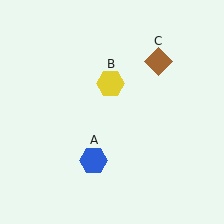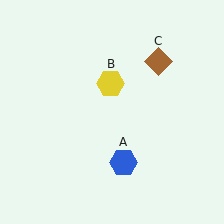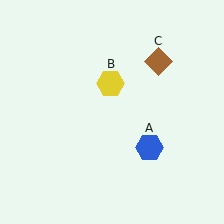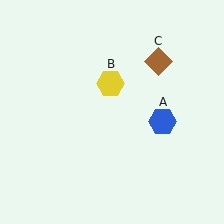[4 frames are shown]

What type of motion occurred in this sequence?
The blue hexagon (object A) rotated counterclockwise around the center of the scene.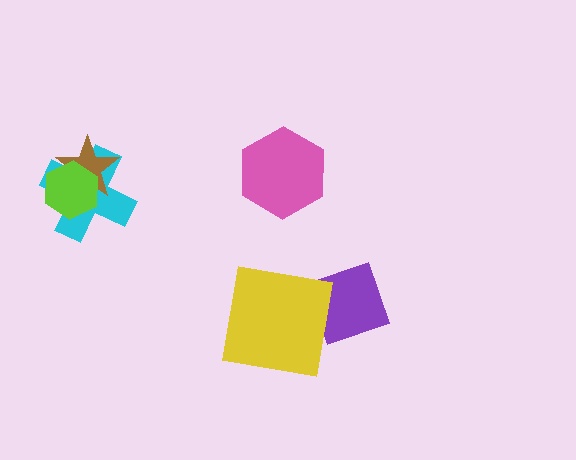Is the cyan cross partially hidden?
Yes, it is partially covered by another shape.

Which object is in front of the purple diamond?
The yellow square is in front of the purple diamond.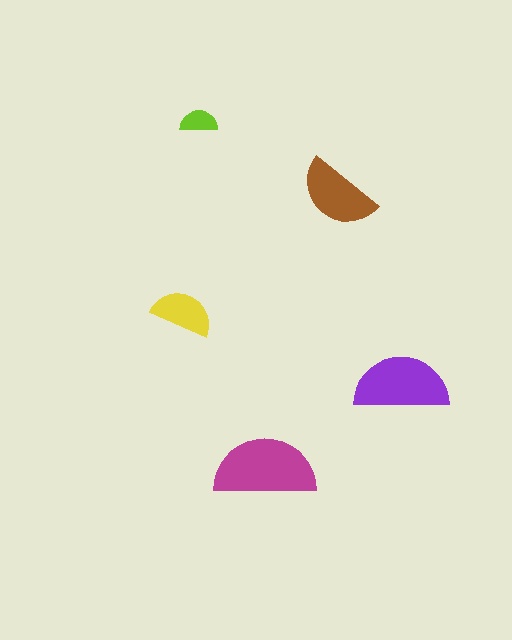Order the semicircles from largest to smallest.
the magenta one, the purple one, the brown one, the yellow one, the lime one.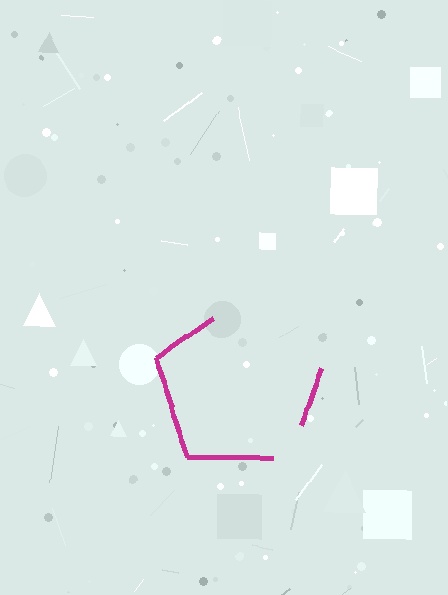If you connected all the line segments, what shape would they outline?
They would outline a pentagon.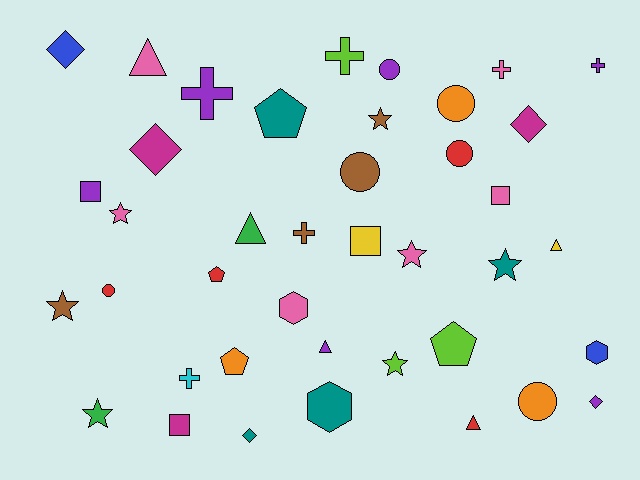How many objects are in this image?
There are 40 objects.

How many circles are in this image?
There are 6 circles.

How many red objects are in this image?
There are 4 red objects.